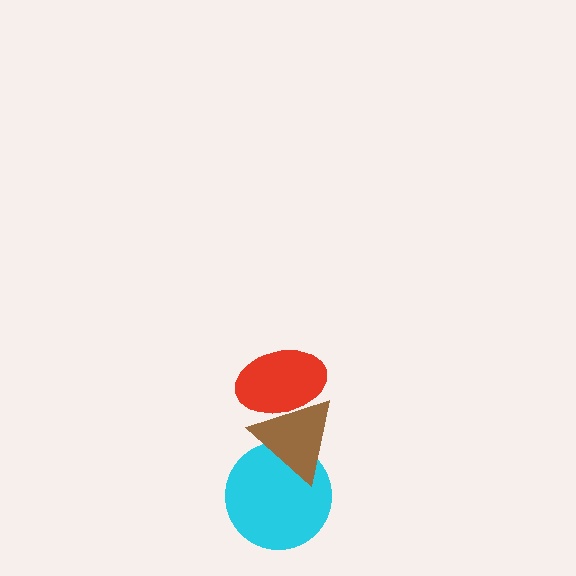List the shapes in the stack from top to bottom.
From top to bottom: the red ellipse, the brown triangle, the cyan circle.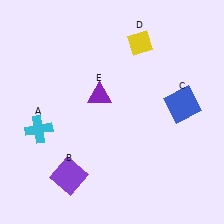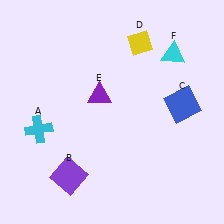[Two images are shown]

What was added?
A cyan triangle (F) was added in Image 2.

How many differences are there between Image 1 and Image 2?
There is 1 difference between the two images.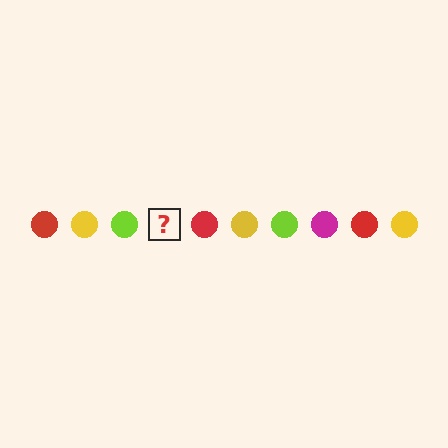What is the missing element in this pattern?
The missing element is a magenta circle.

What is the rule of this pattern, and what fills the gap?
The rule is that the pattern cycles through red, yellow, lime, magenta circles. The gap should be filled with a magenta circle.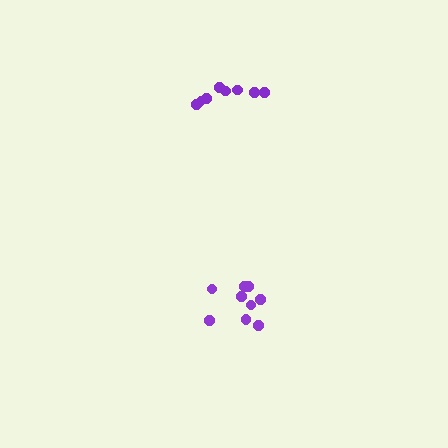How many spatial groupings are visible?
There are 2 spatial groupings.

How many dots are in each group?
Group 1: 8 dots, Group 2: 9 dots (17 total).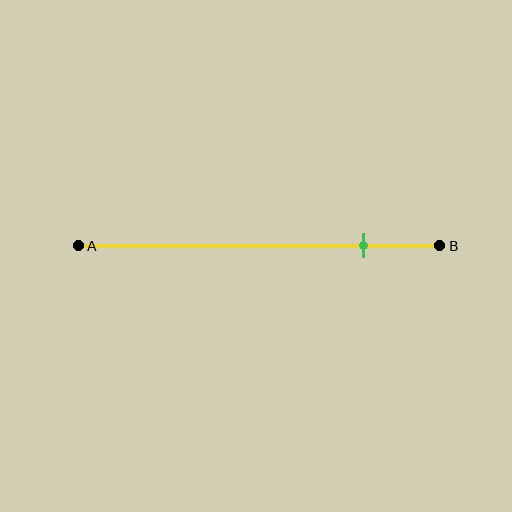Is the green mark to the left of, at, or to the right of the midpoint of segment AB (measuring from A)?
The green mark is to the right of the midpoint of segment AB.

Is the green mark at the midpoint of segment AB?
No, the mark is at about 80% from A, not at the 50% midpoint.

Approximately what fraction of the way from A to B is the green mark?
The green mark is approximately 80% of the way from A to B.